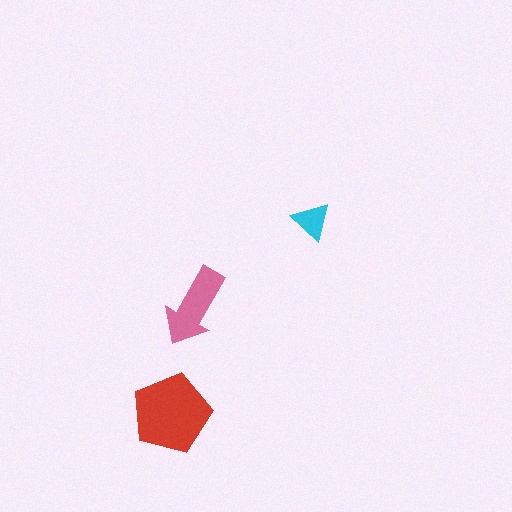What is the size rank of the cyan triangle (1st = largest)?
3rd.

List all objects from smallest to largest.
The cyan triangle, the pink arrow, the red pentagon.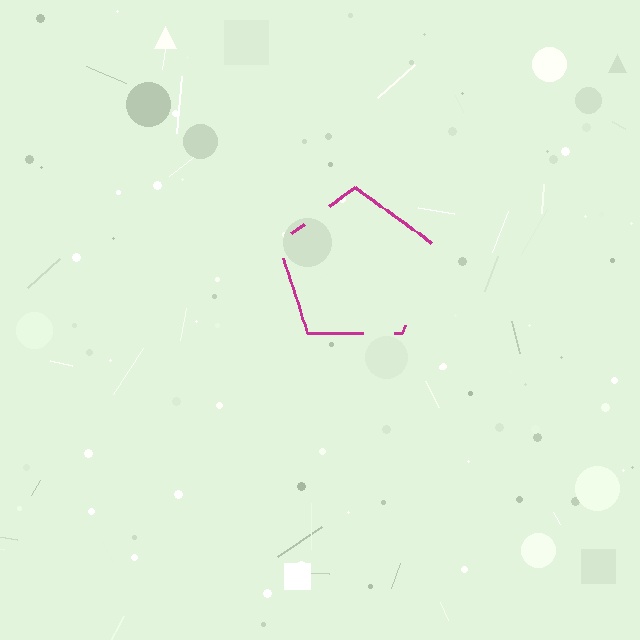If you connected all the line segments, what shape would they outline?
They would outline a pentagon.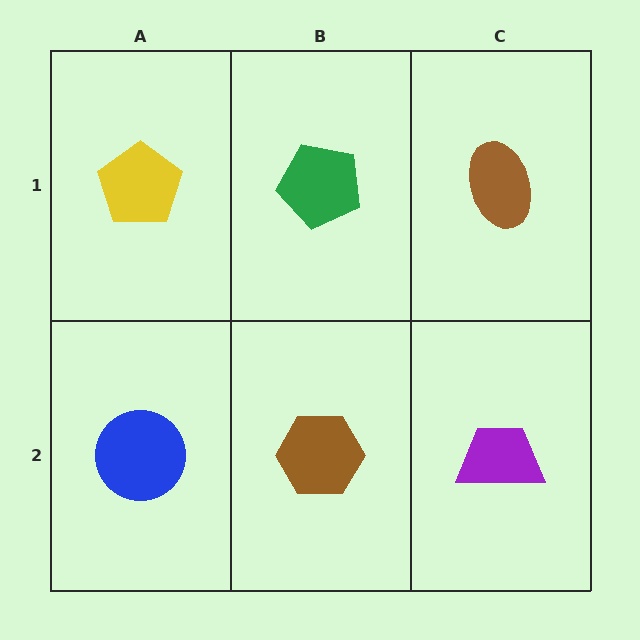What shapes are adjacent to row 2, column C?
A brown ellipse (row 1, column C), a brown hexagon (row 2, column B).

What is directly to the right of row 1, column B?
A brown ellipse.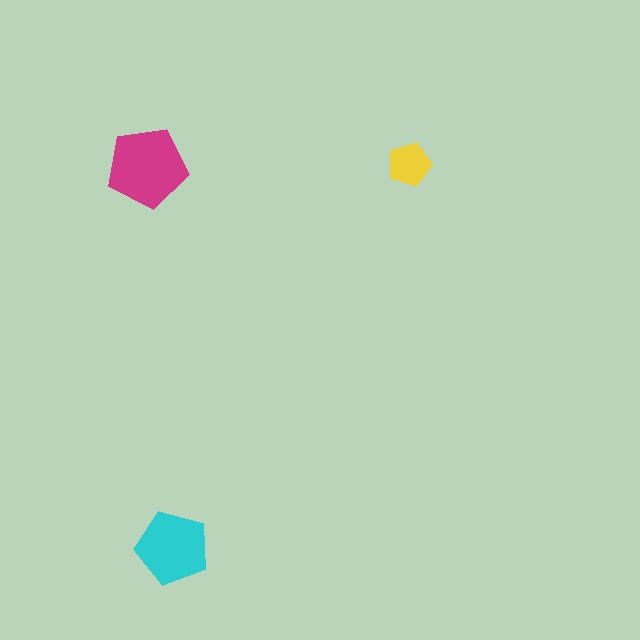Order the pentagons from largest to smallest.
the magenta one, the cyan one, the yellow one.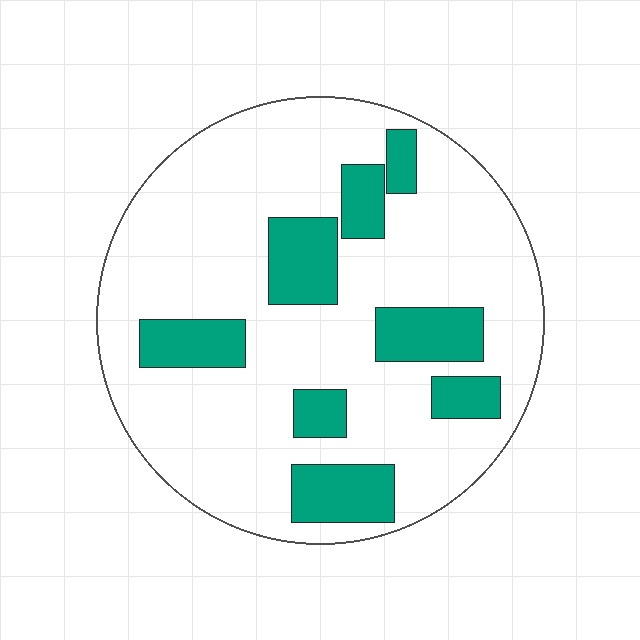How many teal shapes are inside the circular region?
8.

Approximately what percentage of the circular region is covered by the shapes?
Approximately 20%.